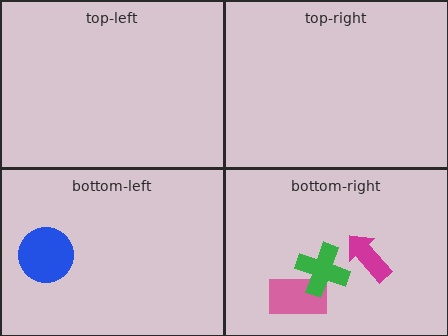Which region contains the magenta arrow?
The bottom-right region.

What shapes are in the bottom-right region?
The pink rectangle, the magenta arrow, the green cross.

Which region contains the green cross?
The bottom-right region.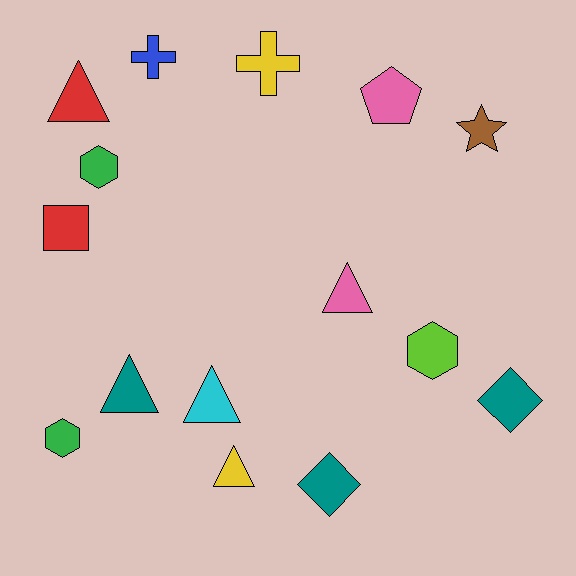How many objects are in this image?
There are 15 objects.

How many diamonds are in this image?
There are 2 diamonds.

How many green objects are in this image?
There are 2 green objects.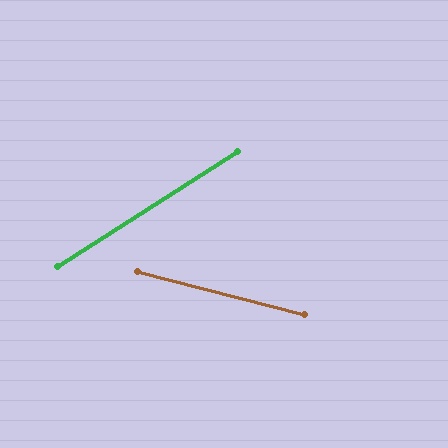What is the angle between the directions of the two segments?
Approximately 47 degrees.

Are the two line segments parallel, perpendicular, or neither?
Neither parallel nor perpendicular — they differ by about 47°.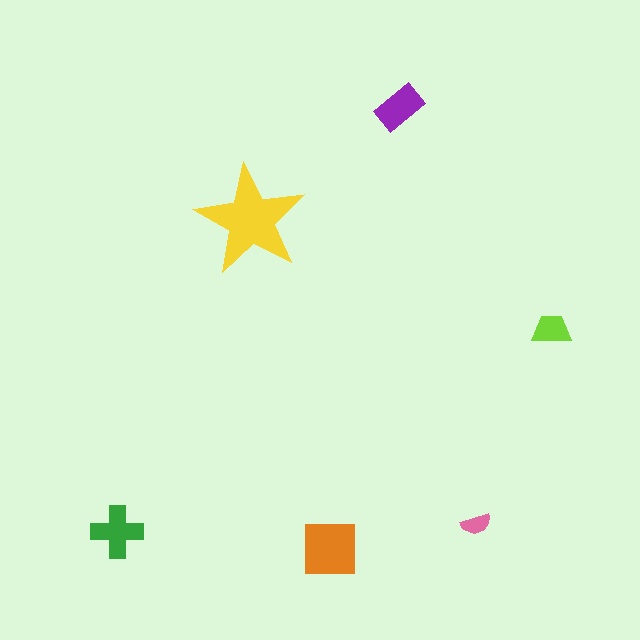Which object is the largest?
The yellow star.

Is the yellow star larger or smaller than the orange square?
Larger.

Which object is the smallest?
The pink semicircle.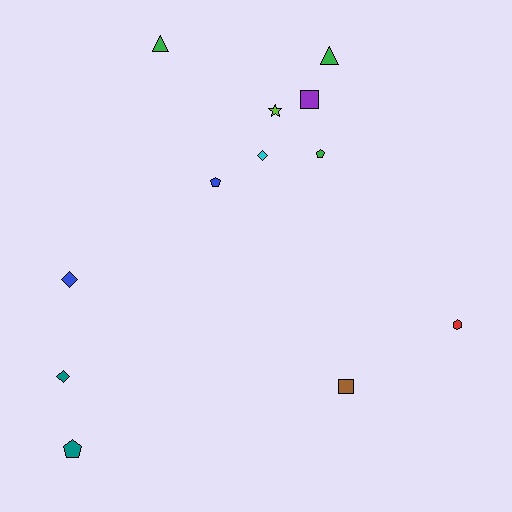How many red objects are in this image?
There is 1 red object.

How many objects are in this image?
There are 12 objects.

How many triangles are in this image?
There are 2 triangles.